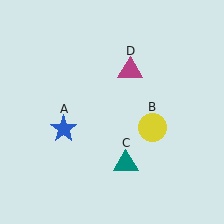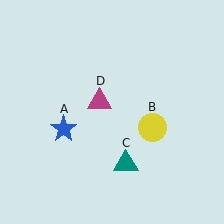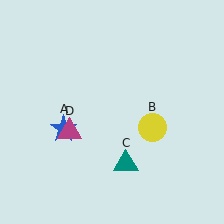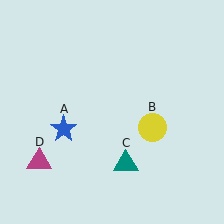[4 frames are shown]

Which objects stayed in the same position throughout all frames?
Blue star (object A) and yellow circle (object B) and teal triangle (object C) remained stationary.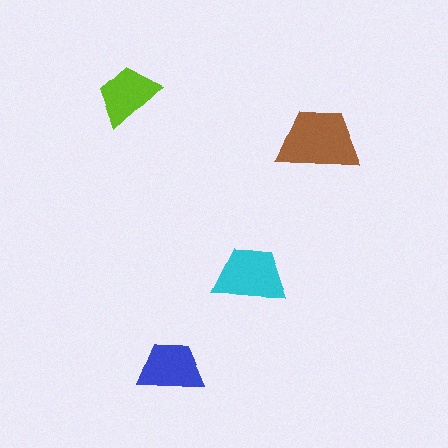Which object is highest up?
The lime trapezoid is topmost.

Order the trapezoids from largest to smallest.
the brown one, the cyan one, the blue one, the lime one.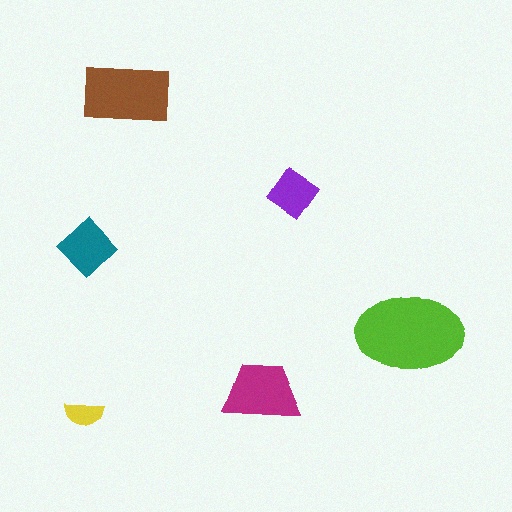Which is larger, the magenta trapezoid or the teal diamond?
The magenta trapezoid.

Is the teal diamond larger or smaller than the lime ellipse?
Smaller.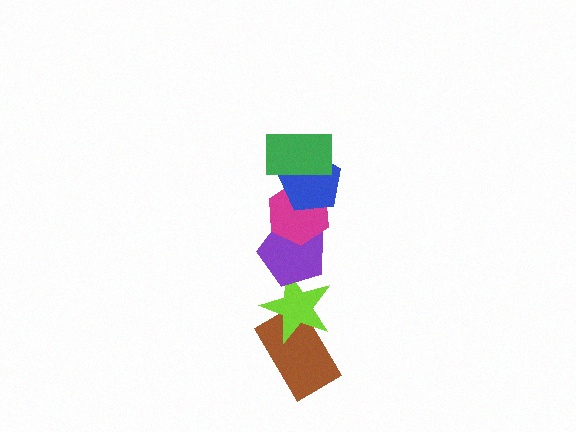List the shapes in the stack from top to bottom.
From top to bottom: the green rectangle, the blue pentagon, the magenta hexagon, the purple pentagon, the lime star, the brown rectangle.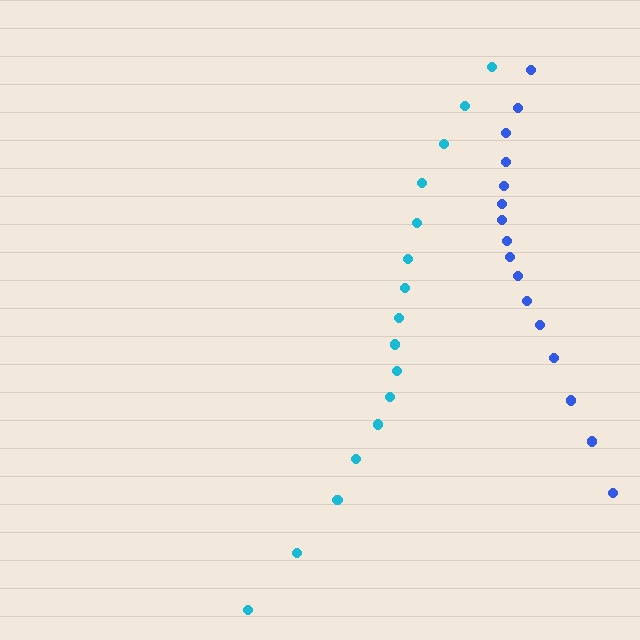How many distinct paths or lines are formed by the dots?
There are 2 distinct paths.